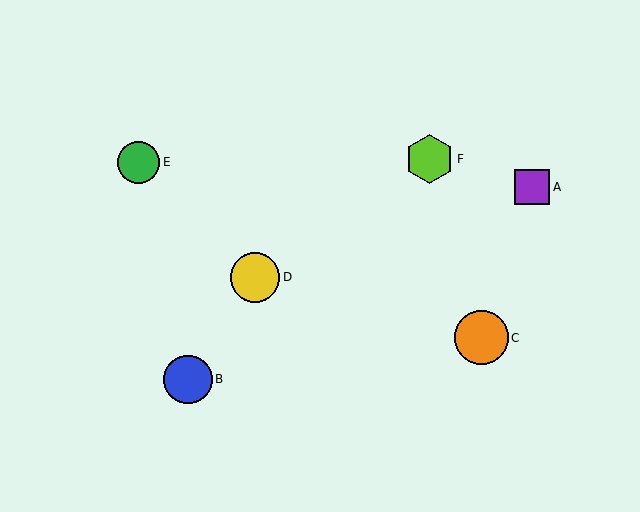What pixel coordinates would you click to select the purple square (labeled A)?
Click at (532, 187) to select the purple square A.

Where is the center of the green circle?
The center of the green circle is at (139, 162).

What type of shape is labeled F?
Shape F is a lime hexagon.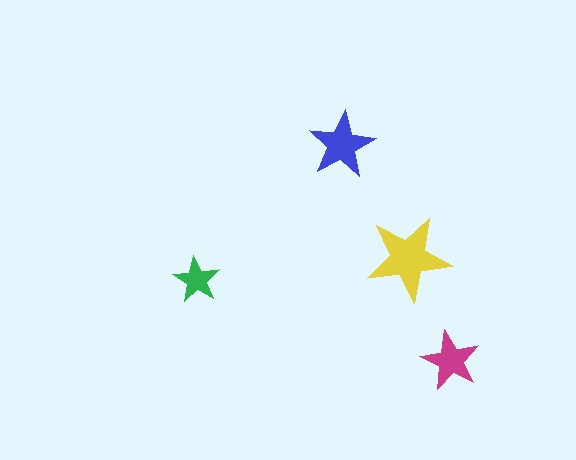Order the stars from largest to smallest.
the yellow one, the blue one, the magenta one, the green one.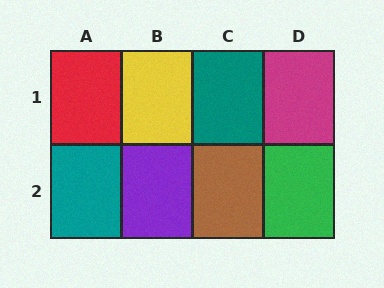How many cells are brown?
1 cell is brown.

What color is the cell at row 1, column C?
Teal.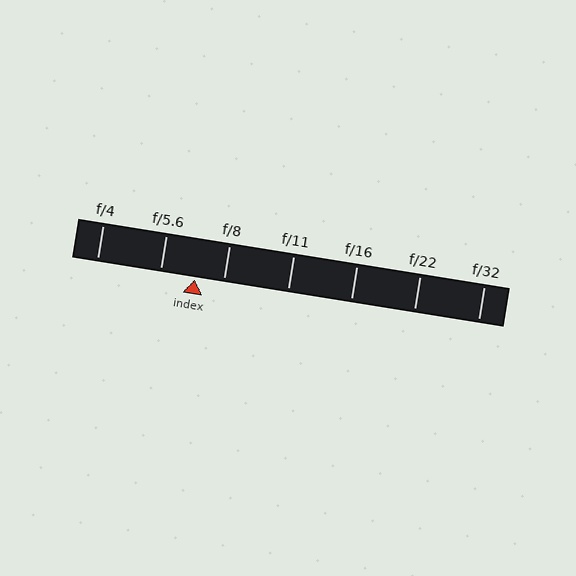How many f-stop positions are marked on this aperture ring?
There are 7 f-stop positions marked.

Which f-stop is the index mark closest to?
The index mark is closest to f/8.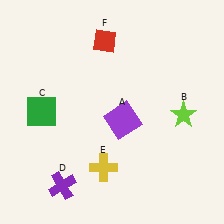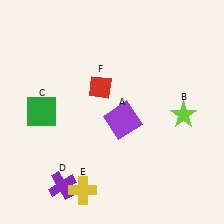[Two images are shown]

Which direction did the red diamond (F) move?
The red diamond (F) moved down.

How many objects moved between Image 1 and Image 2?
2 objects moved between the two images.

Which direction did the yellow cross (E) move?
The yellow cross (E) moved down.